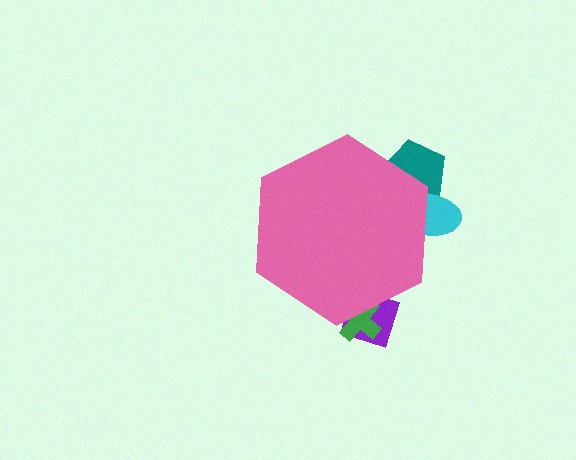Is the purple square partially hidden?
Yes, the purple square is partially hidden behind the pink hexagon.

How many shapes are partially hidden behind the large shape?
4 shapes are partially hidden.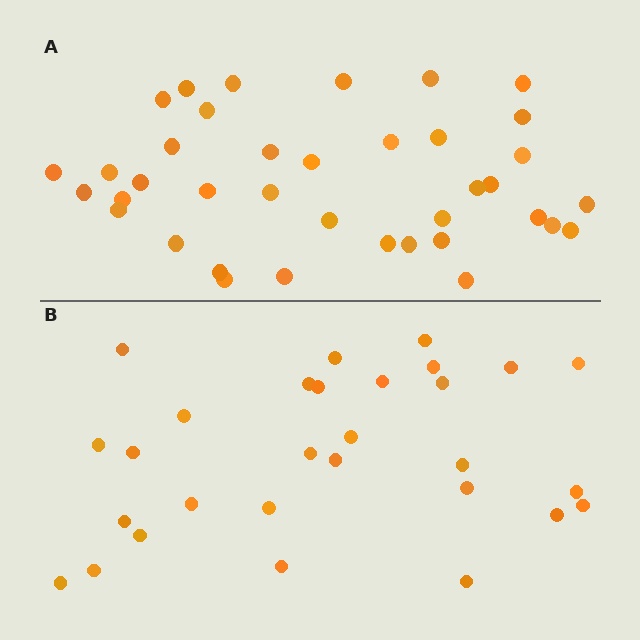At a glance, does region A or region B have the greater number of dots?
Region A (the top region) has more dots.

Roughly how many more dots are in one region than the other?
Region A has roughly 8 or so more dots than region B.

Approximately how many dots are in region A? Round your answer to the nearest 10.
About 40 dots. (The exact count is 38, which rounds to 40.)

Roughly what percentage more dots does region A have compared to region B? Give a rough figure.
About 30% more.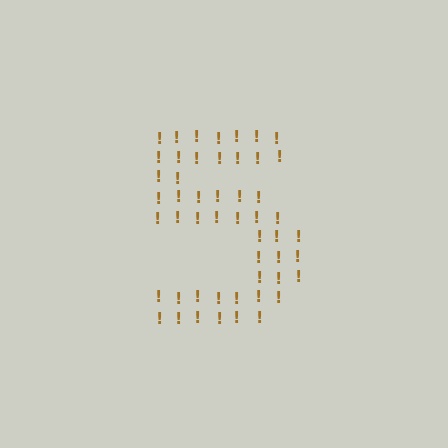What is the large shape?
The large shape is the digit 5.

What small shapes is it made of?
It is made of small exclamation marks.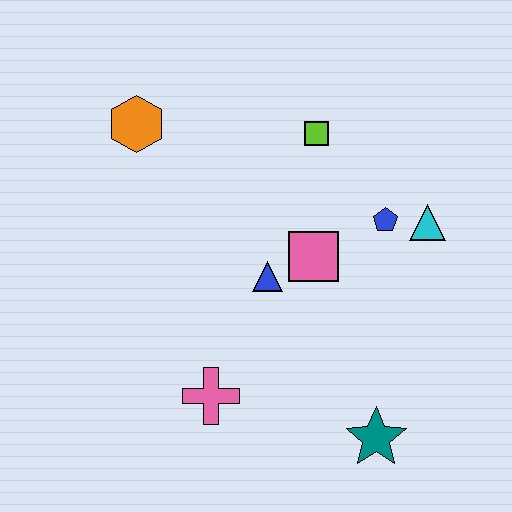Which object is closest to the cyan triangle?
The blue pentagon is closest to the cyan triangle.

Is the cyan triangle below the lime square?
Yes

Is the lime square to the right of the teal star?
No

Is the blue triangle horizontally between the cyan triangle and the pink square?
No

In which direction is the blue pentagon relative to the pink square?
The blue pentagon is to the right of the pink square.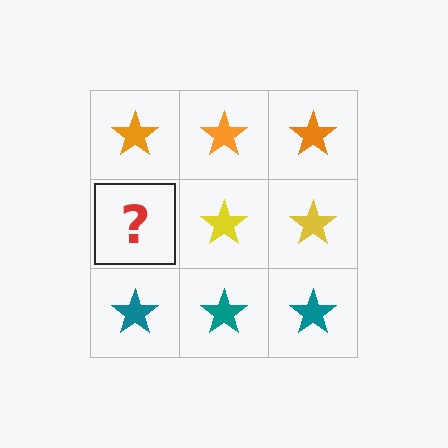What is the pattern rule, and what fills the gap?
The rule is that each row has a consistent color. The gap should be filled with a yellow star.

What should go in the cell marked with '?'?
The missing cell should contain a yellow star.